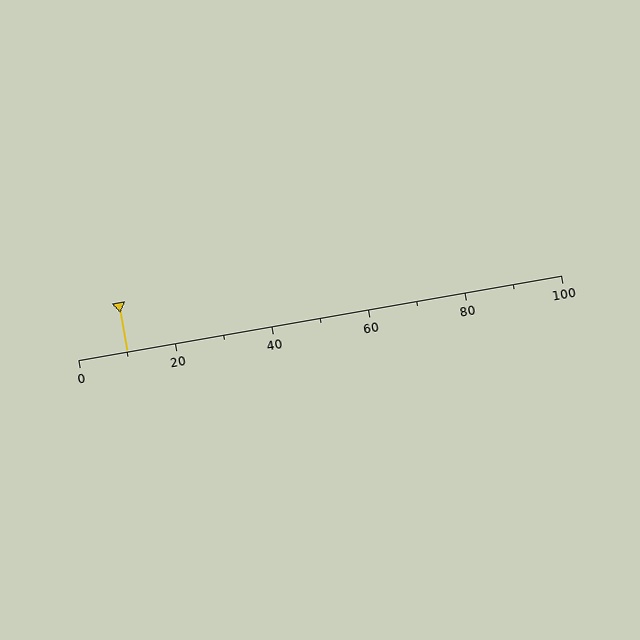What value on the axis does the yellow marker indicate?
The marker indicates approximately 10.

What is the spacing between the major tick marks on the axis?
The major ticks are spaced 20 apart.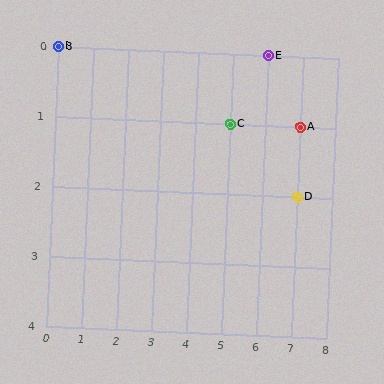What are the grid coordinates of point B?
Point B is at grid coordinates (0, 0).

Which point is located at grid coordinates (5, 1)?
Point C is at (5, 1).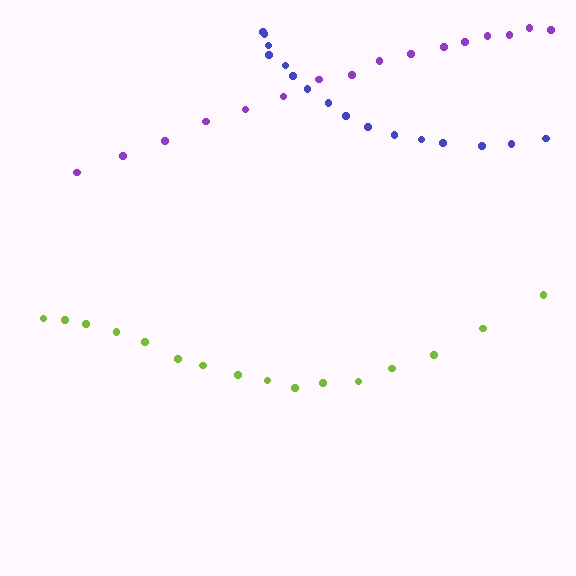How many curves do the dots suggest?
There are 3 distinct paths.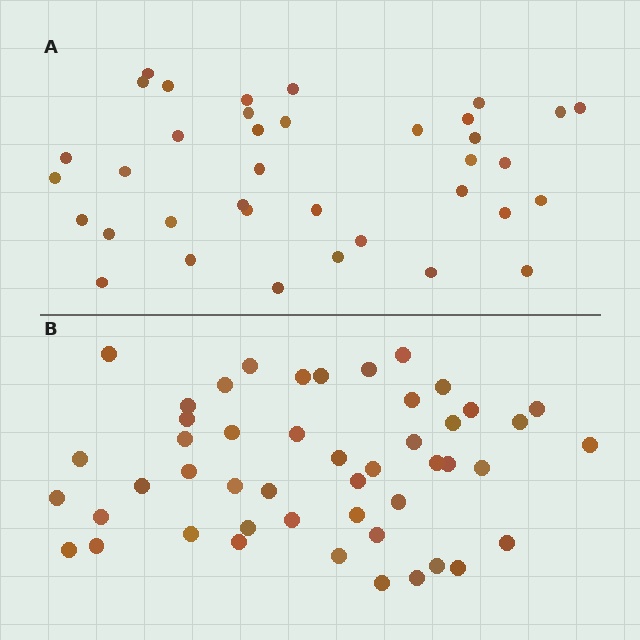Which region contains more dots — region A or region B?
Region B (the bottom region) has more dots.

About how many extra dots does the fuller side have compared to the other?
Region B has roughly 12 or so more dots than region A.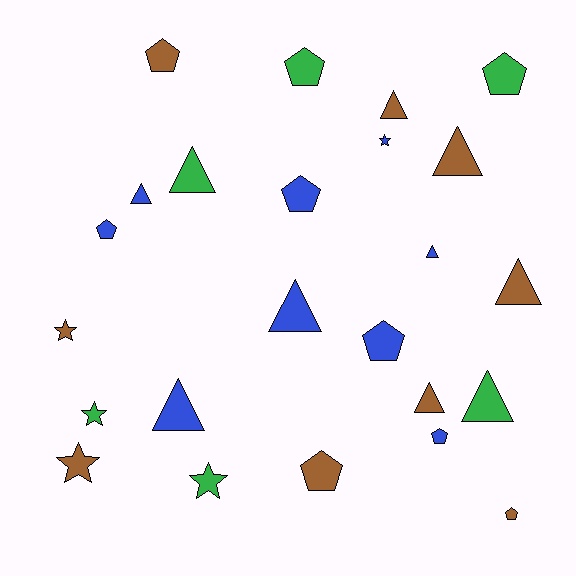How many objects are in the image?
There are 24 objects.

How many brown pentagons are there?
There are 3 brown pentagons.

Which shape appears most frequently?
Triangle, with 10 objects.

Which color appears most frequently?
Brown, with 9 objects.